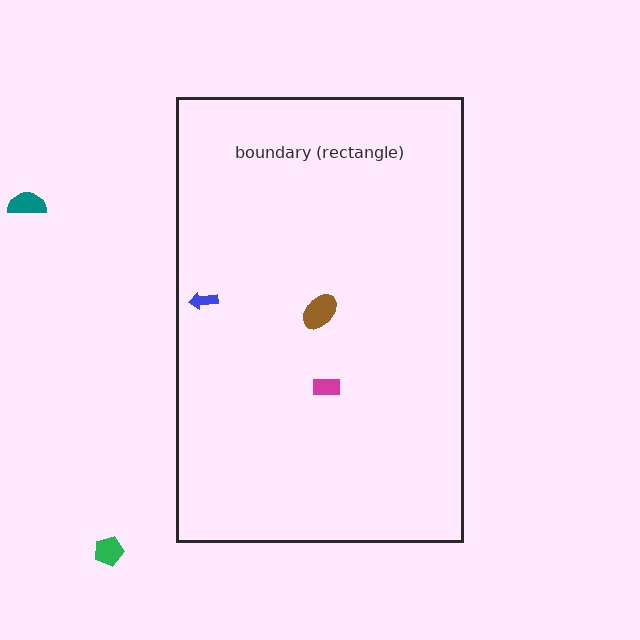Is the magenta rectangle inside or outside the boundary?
Inside.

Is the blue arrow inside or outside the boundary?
Inside.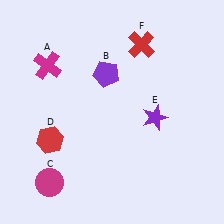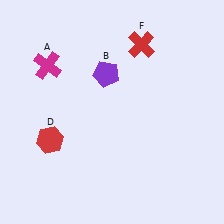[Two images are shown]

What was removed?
The magenta circle (C), the purple star (E) were removed in Image 2.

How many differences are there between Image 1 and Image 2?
There are 2 differences between the two images.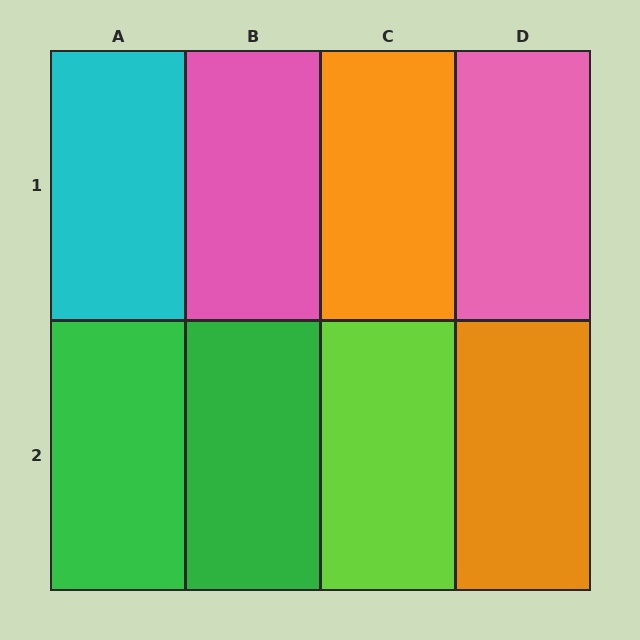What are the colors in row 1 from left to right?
Cyan, pink, orange, pink.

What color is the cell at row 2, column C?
Lime.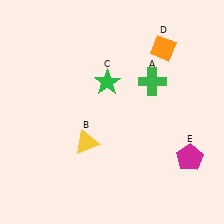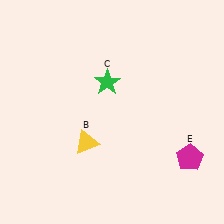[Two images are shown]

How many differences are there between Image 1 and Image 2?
There are 2 differences between the two images.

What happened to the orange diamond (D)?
The orange diamond (D) was removed in Image 2. It was in the top-right area of Image 1.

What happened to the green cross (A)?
The green cross (A) was removed in Image 2. It was in the top-right area of Image 1.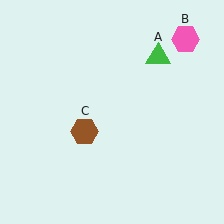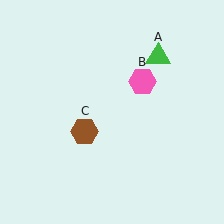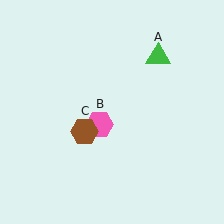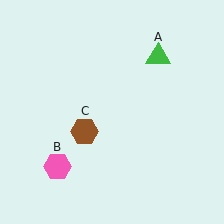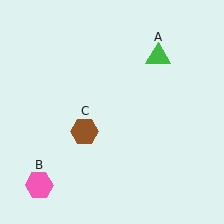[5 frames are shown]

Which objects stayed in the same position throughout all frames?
Green triangle (object A) and brown hexagon (object C) remained stationary.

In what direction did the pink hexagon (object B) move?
The pink hexagon (object B) moved down and to the left.